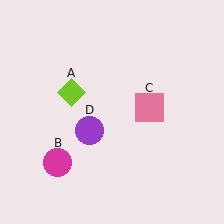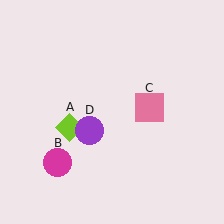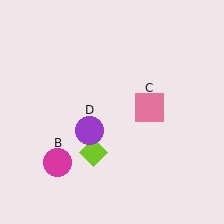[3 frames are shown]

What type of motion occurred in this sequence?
The lime diamond (object A) rotated counterclockwise around the center of the scene.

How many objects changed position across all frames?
1 object changed position: lime diamond (object A).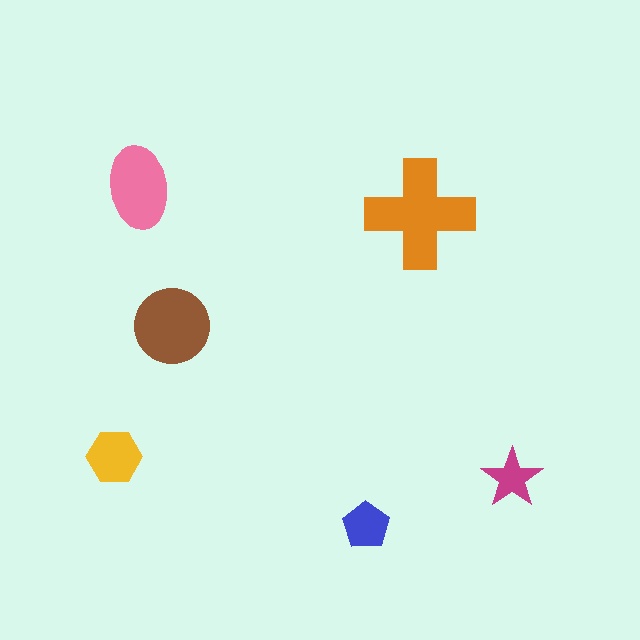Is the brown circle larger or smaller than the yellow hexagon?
Larger.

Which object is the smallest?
The magenta star.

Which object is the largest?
The orange cross.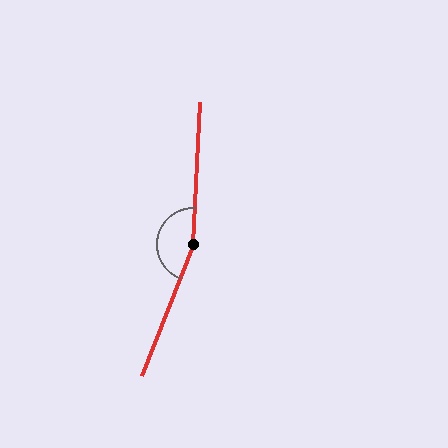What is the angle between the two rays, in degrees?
Approximately 161 degrees.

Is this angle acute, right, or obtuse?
It is obtuse.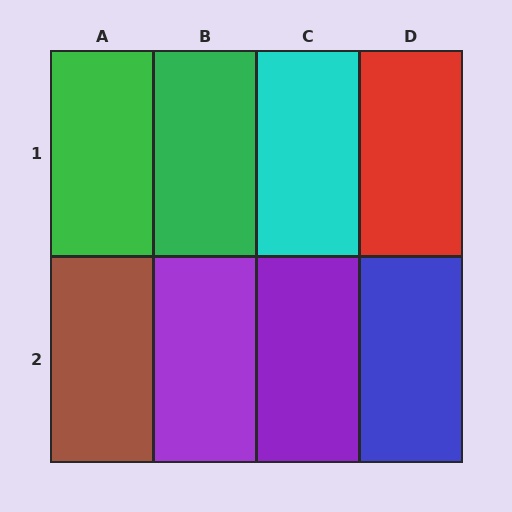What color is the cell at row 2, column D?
Blue.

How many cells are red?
1 cell is red.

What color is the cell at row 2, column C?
Purple.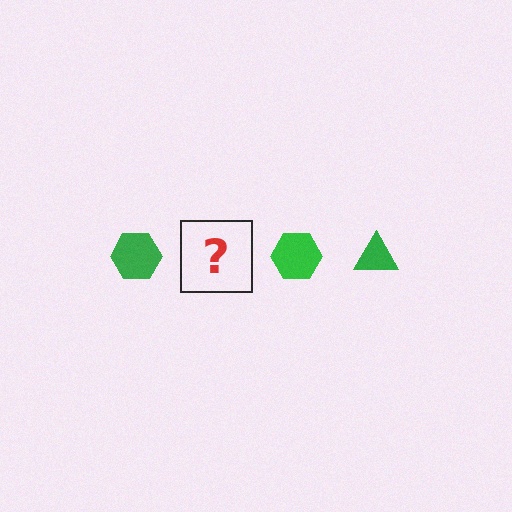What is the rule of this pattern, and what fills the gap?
The rule is that the pattern cycles through hexagon, triangle shapes in green. The gap should be filled with a green triangle.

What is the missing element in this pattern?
The missing element is a green triangle.